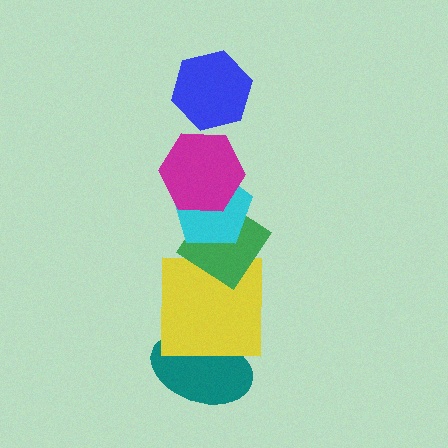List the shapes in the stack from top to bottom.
From top to bottom: the blue hexagon, the magenta hexagon, the cyan pentagon, the green diamond, the yellow square, the teal ellipse.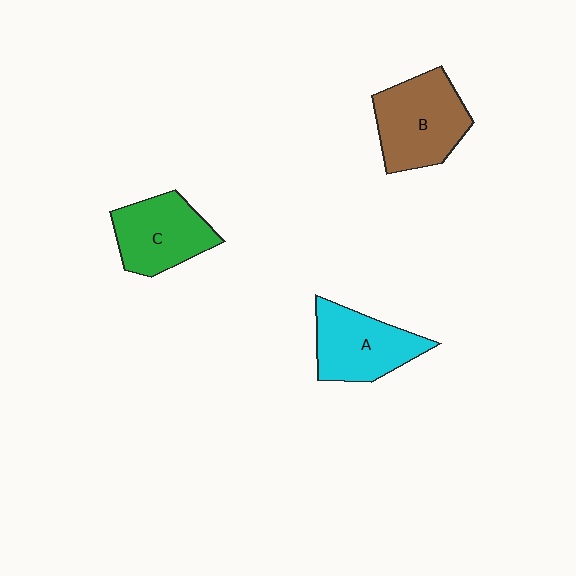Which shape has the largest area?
Shape B (brown).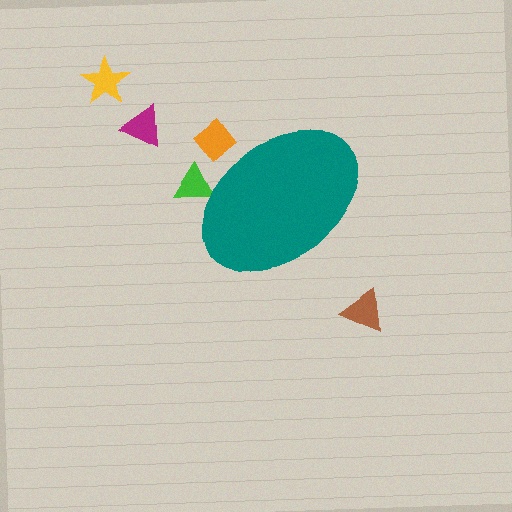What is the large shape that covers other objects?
A teal ellipse.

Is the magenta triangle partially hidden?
No, the magenta triangle is fully visible.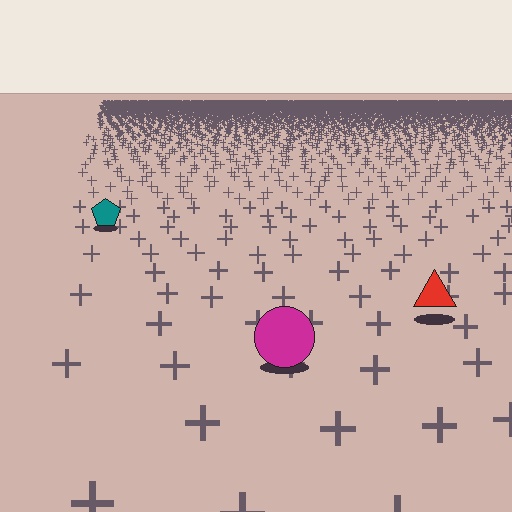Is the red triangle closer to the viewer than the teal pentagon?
Yes. The red triangle is closer — you can tell from the texture gradient: the ground texture is coarser near it.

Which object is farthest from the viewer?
The teal pentagon is farthest from the viewer. It appears smaller and the ground texture around it is denser.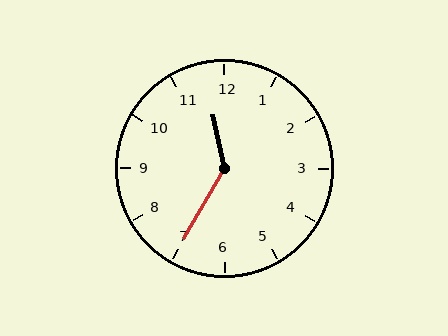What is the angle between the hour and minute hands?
Approximately 138 degrees.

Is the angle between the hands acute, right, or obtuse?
It is obtuse.